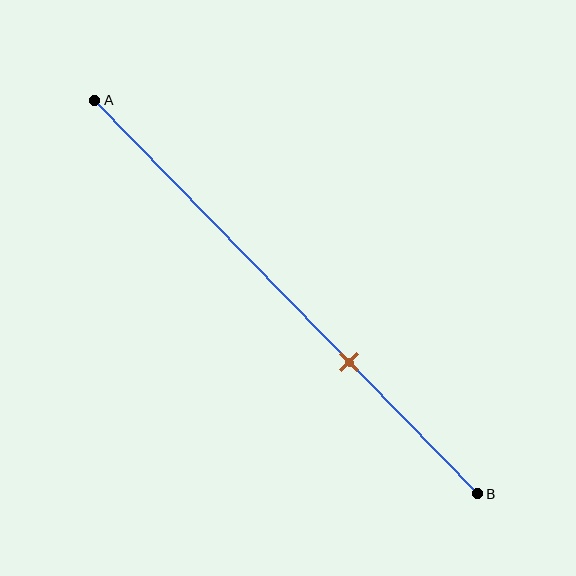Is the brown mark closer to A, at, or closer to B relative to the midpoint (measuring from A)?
The brown mark is closer to point B than the midpoint of segment AB.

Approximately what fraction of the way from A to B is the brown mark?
The brown mark is approximately 65% of the way from A to B.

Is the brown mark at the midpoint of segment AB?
No, the mark is at about 65% from A, not at the 50% midpoint.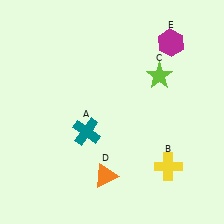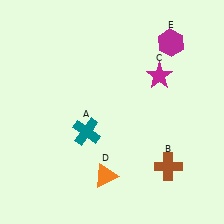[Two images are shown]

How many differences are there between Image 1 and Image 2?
There are 2 differences between the two images.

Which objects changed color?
B changed from yellow to brown. C changed from lime to magenta.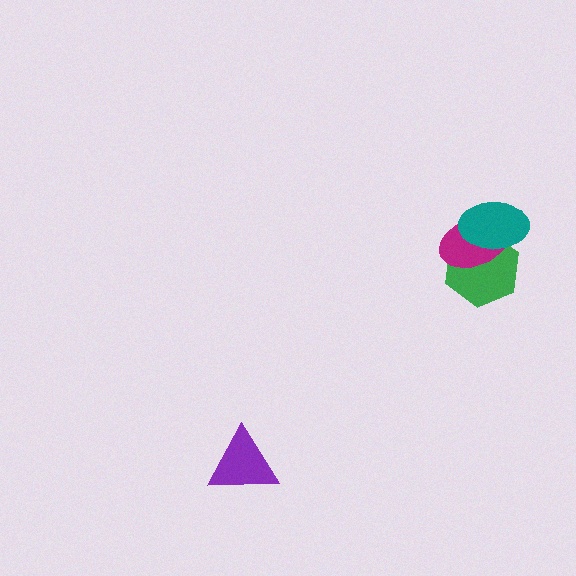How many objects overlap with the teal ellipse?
2 objects overlap with the teal ellipse.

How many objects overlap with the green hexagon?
2 objects overlap with the green hexagon.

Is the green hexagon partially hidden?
Yes, it is partially covered by another shape.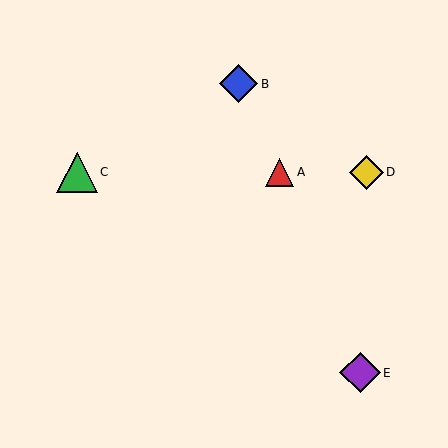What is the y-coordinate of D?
Object D is at y≈172.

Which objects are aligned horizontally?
Objects A, C, D are aligned horizontally.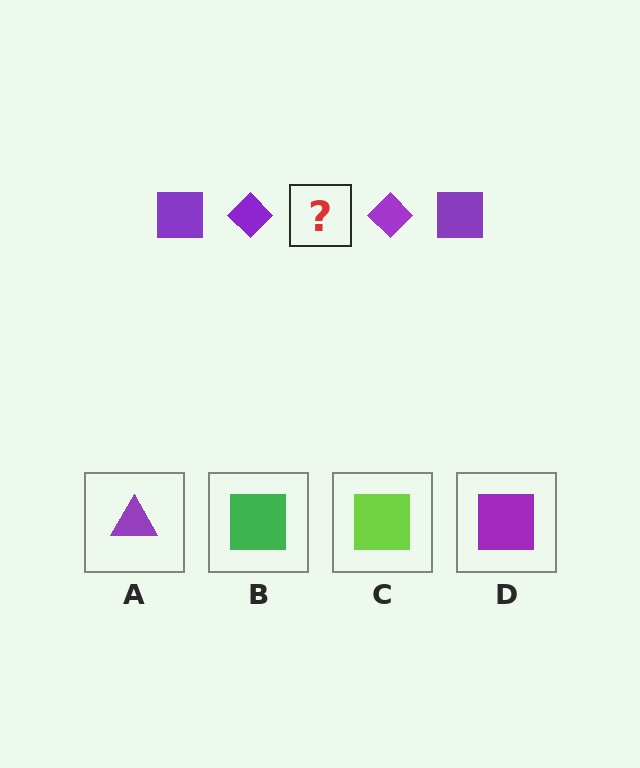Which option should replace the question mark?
Option D.